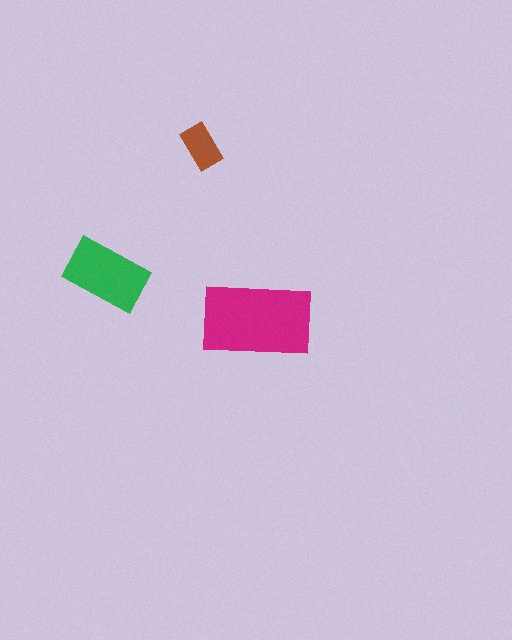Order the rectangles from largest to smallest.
the magenta one, the green one, the brown one.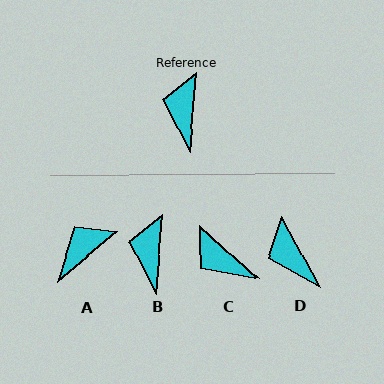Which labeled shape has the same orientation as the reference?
B.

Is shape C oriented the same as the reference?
No, it is off by about 52 degrees.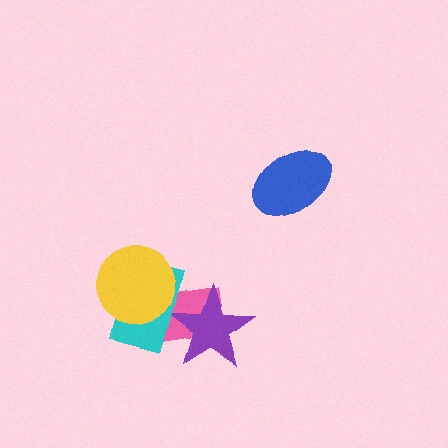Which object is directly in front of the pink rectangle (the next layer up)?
The purple star is directly in front of the pink rectangle.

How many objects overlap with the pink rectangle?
3 objects overlap with the pink rectangle.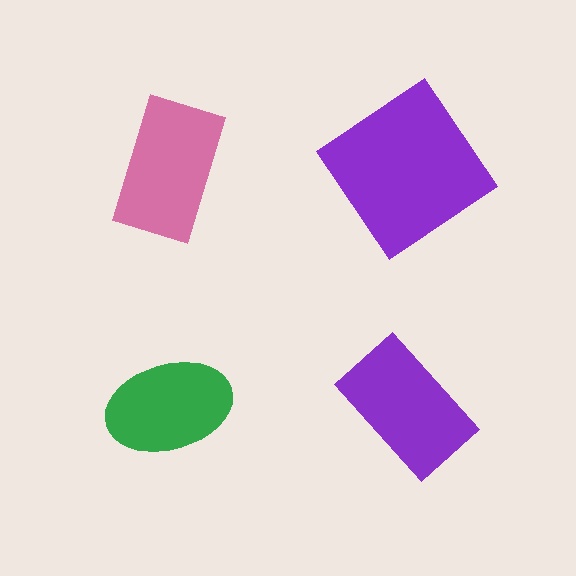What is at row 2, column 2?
A purple rectangle.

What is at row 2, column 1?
A green ellipse.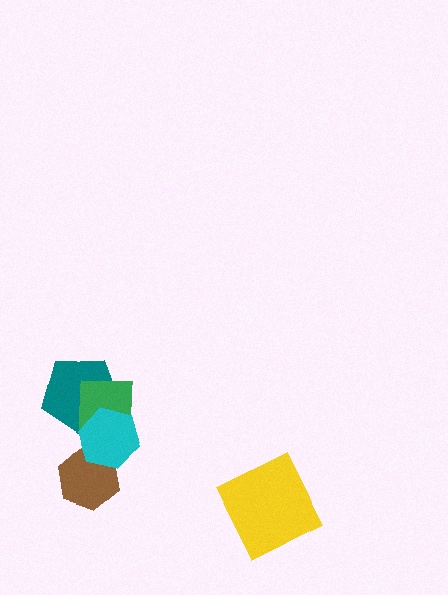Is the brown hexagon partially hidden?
Yes, it is partially covered by another shape.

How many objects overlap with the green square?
2 objects overlap with the green square.